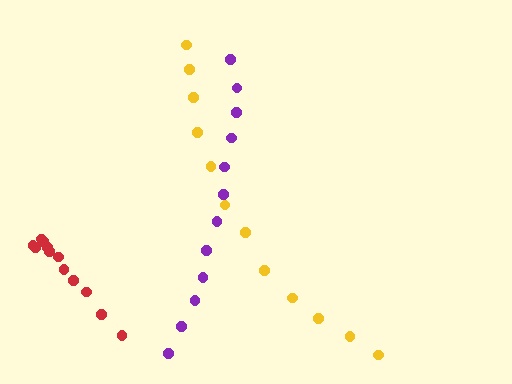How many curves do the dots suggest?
There are 3 distinct paths.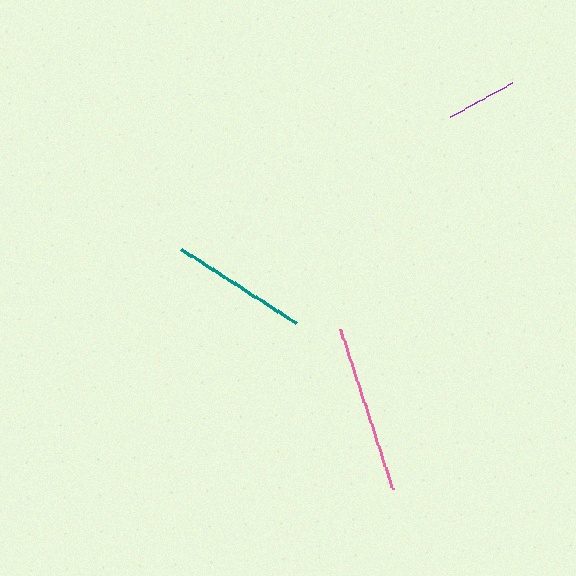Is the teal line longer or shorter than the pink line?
The pink line is longer than the teal line.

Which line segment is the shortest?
The purple line is the shortest at approximately 70 pixels.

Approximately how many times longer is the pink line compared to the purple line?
The pink line is approximately 2.4 times the length of the purple line.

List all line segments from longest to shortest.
From longest to shortest: pink, teal, purple.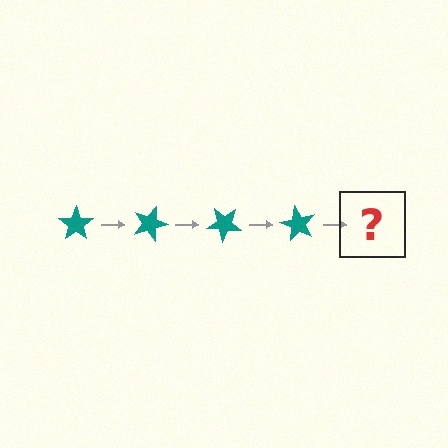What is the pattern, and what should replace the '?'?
The pattern is that the star rotates 20 degrees each step. The '?' should be a teal star rotated 80 degrees.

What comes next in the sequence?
The next element should be a teal star rotated 80 degrees.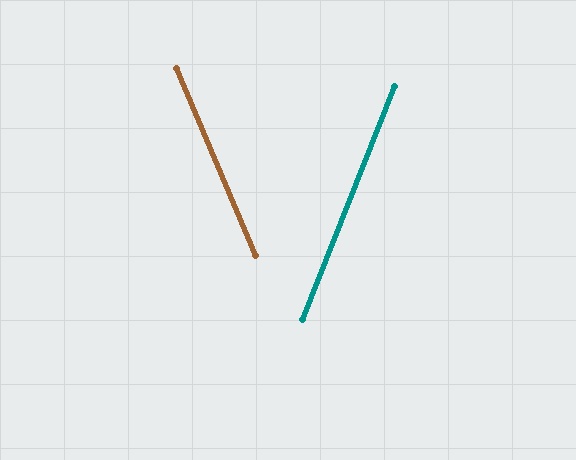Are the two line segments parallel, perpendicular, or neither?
Neither parallel nor perpendicular — they differ by about 44°.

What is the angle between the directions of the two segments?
Approximately 44 degrees.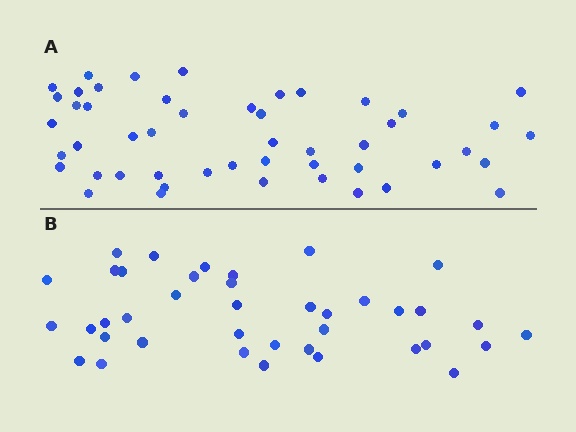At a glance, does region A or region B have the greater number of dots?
Region A (the top region) has more dots.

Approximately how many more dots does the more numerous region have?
Region A has roughly 10 or so more dots than region B.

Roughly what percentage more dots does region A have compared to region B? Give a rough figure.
About 25% more.